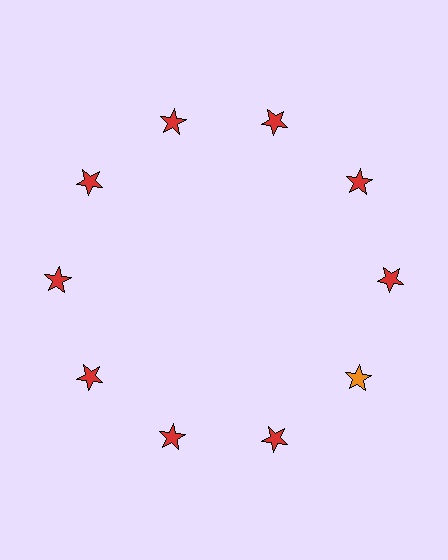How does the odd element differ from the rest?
It has a different color: orange instead of red.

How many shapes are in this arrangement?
There are 10 shapes arranged in a ring pattern.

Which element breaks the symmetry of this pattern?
The orange star at roughly the 4 o'clock position breaks the symmetry. All other shapes are red stars.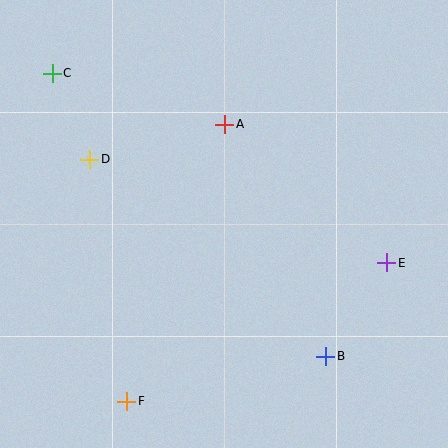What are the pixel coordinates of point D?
Point D is at (90, 159).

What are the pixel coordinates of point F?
Point F is at (127, 401).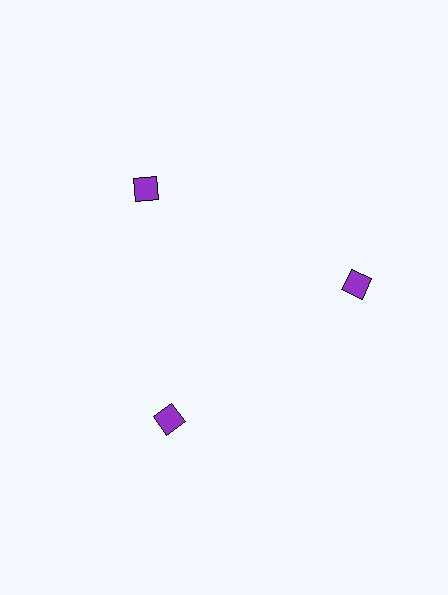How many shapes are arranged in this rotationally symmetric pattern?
There are 3 shapes, arranged in 3 groups of 1.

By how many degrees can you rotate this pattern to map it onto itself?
The pattern maps onto itself every 120 degrees of rotation.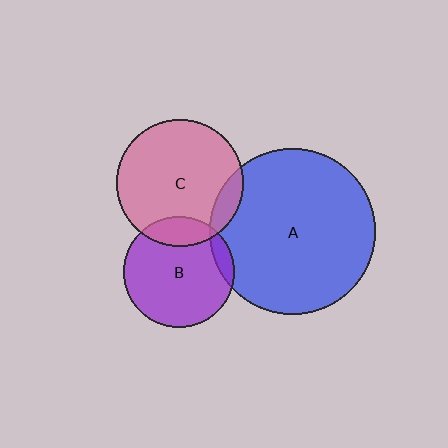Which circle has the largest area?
Circle A (blue).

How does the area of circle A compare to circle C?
Approximately 1.7 times.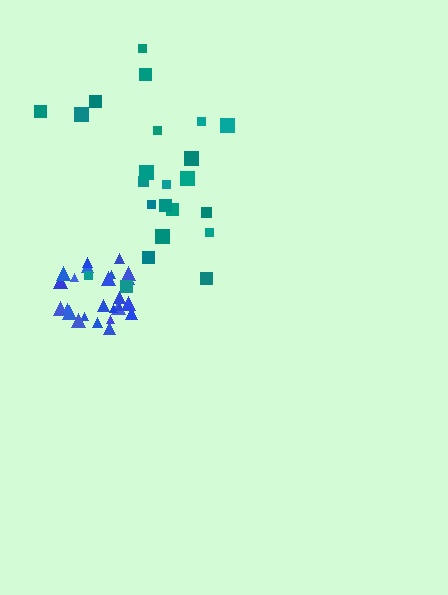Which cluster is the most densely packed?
Blue.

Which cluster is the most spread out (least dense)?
Teal.